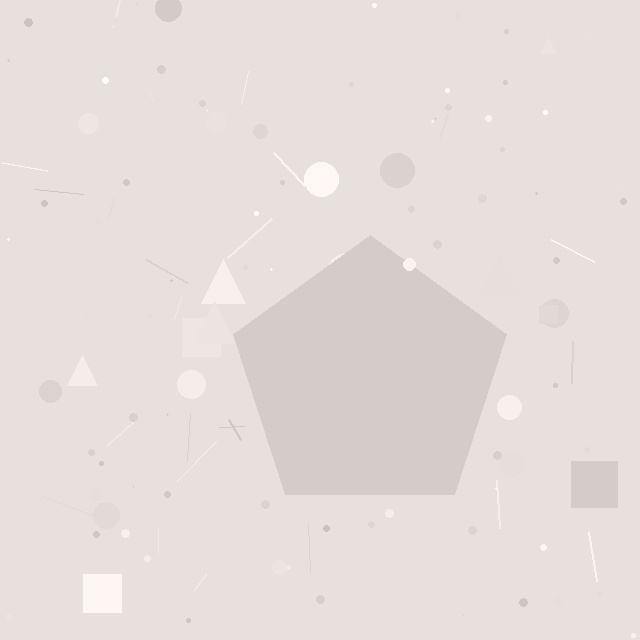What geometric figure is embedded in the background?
A pentagon is embedded in the background.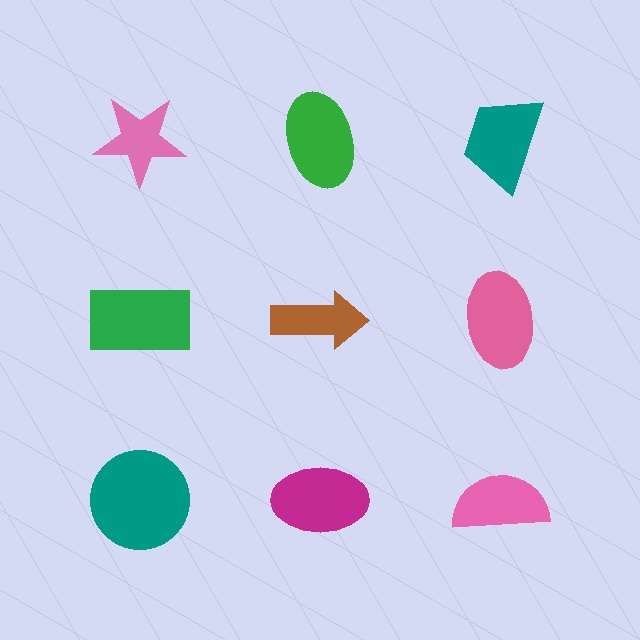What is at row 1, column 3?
A teal trapezoid.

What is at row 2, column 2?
A brown arrow.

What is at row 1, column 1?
A pink star.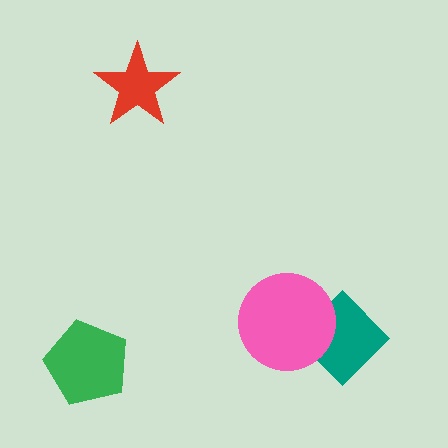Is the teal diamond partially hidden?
Yes, it is partially covered by another shape.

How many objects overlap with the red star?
0 objects overlap with the red star.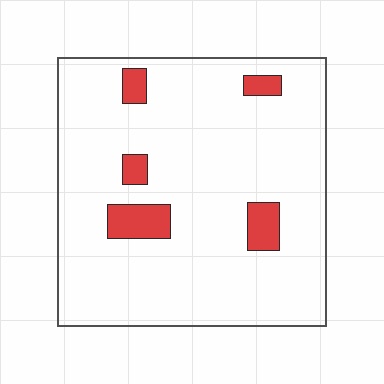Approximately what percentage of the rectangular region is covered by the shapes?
Approximately 10%.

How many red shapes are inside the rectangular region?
5.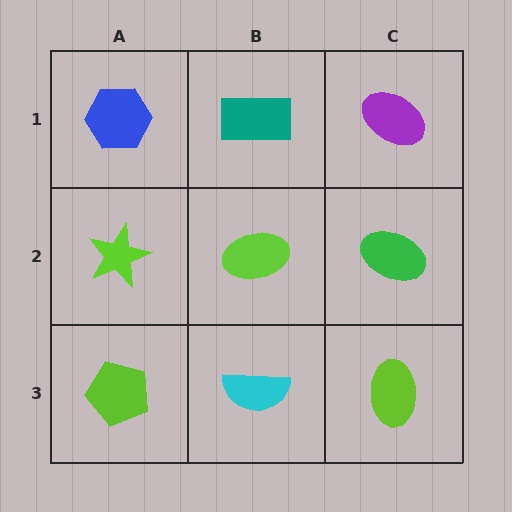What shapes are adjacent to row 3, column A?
A lime star (row 2, column A), a cyan semicircle (row 3, column B).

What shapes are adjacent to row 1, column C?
A green ellipse (row 2, column C), a teal rectangle (row 1, column B).